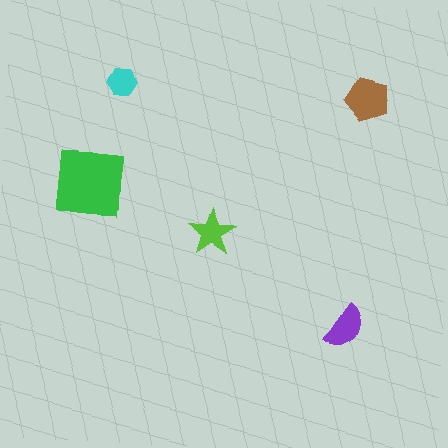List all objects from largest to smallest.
The green square, the brown pentagon, the purple semicircle, the lime star, the cyan hexagon.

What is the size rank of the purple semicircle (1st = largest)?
3rd.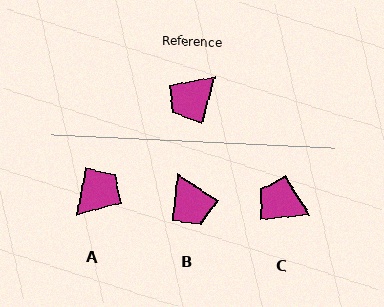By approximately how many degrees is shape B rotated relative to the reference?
Approximately 73 degrees counter-clockwise.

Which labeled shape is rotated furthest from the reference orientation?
A, about 175 degrees away.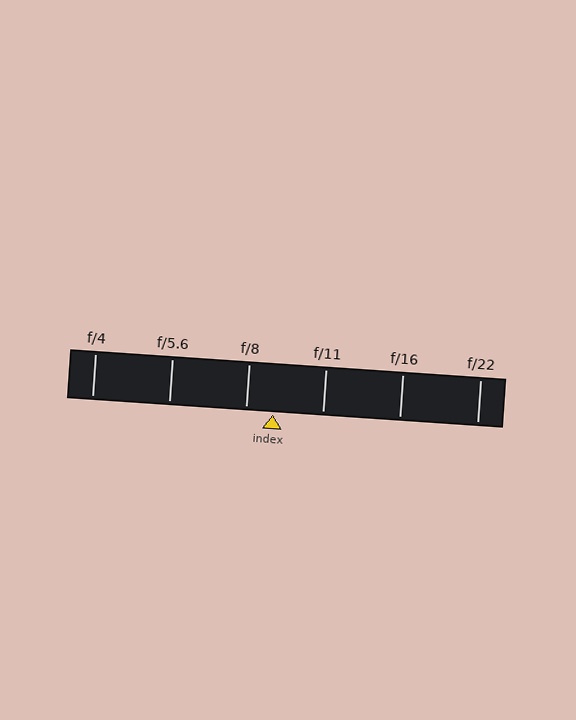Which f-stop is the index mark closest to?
The index mark is closest to f/8.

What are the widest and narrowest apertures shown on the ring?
The widest aperture shown is f/4 and the narrowest is f/22.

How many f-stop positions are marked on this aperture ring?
There are 6 f-stop positions marked.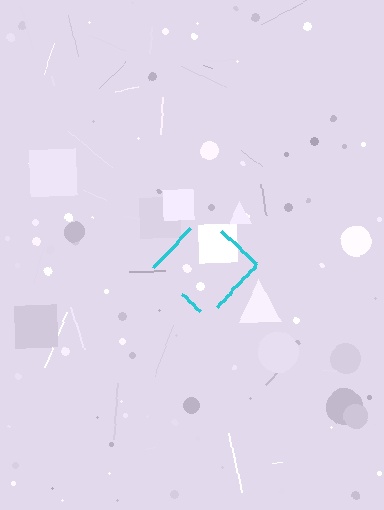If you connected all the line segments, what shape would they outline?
They would outline a diamond.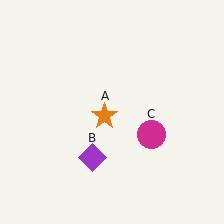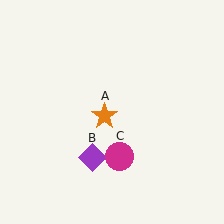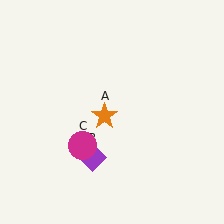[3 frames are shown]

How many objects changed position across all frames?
1 object changed position: magenta circle (object C).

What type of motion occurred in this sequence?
The magenta circle (object C) rotated clockwise around the center of the scene.